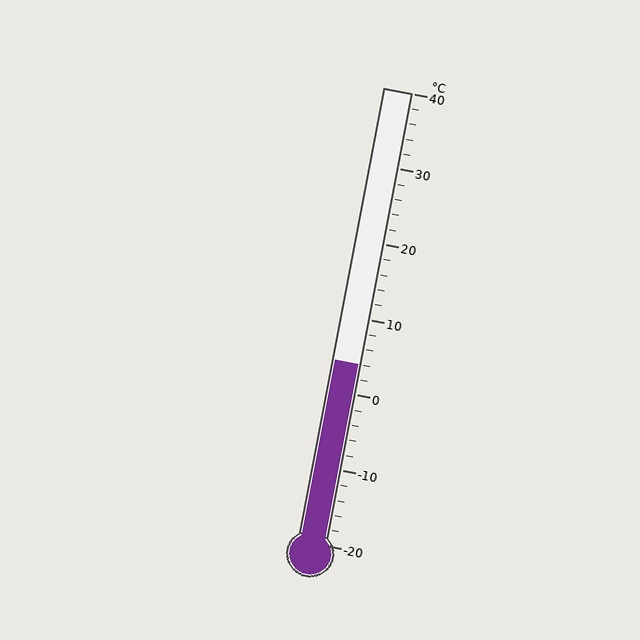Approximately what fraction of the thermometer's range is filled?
The thermometer is filled to approximately 40% of its range.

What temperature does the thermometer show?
The thermometer shows approximately 4°C.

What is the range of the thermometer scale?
The thermometer scale ranges from -20°C to 40°C.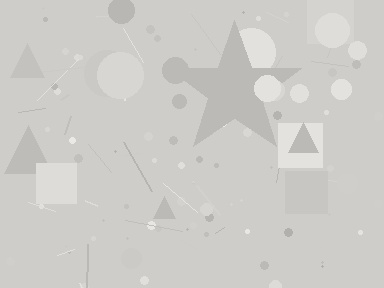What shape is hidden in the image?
A star is hidden in the image.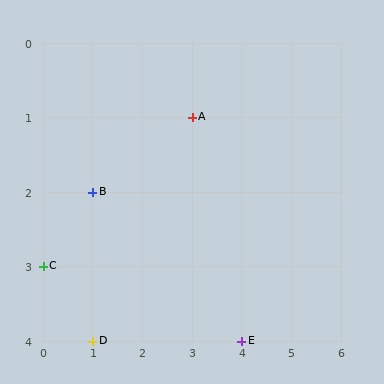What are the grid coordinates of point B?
Point B is at grid coordinates (1, 2).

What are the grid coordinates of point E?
Point E is at grid coordinates (4, 4).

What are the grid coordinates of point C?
Point C is at grid coordinates (0, 3).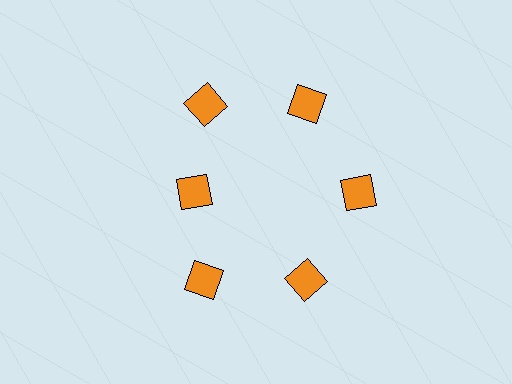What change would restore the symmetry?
The symmetry would be restored by moving it outward, back onto the ring so that all 6 squares sit at equal angles and equal distance from the center.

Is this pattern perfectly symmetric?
No. The 6 orange squares are arranged in a ring, but one element near the 9 o'clock position is pulled inward toward the center, breaking the 6-fold rotational symmetry.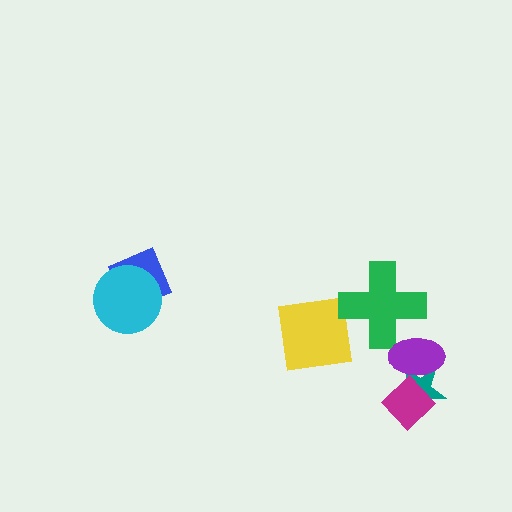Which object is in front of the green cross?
The purple ellipse is in front of the green cross.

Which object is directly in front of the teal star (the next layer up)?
The magenta diamond is directly in front of the teal star.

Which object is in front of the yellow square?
The green cross is in front of the yellow square.